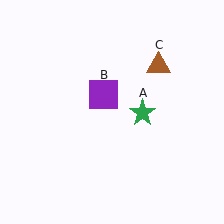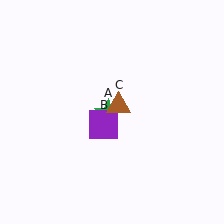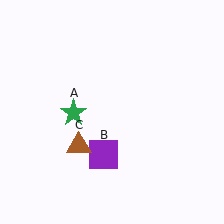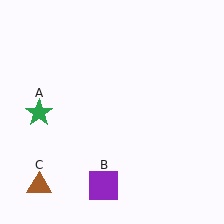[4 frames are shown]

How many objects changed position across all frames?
3 objects changed position: green star (object A), purple square (object B), brown triangle (object C).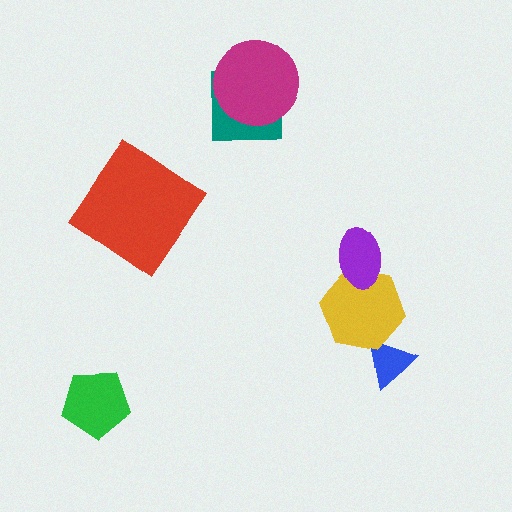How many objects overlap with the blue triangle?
1 object overlaps with the blue triangle.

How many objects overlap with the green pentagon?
0 objects overlap with the green pentagon.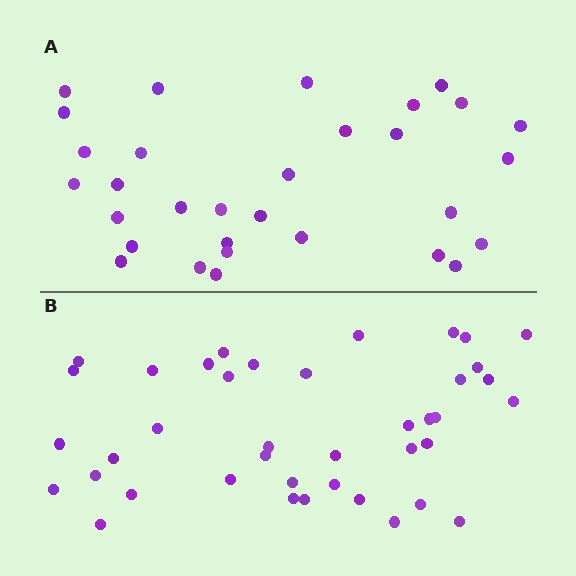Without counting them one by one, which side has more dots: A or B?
Region B (the bottom region) has more dots.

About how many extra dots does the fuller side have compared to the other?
Region B has roughly 8 or so more dots than region A.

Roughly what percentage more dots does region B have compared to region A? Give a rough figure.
About 30% more.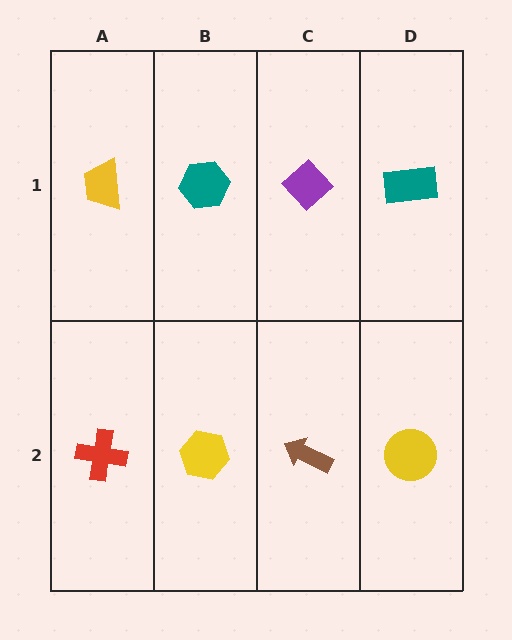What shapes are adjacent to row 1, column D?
A yellow circle (row 2, column D), a purple diamond (row 1, column C).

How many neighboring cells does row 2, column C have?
3.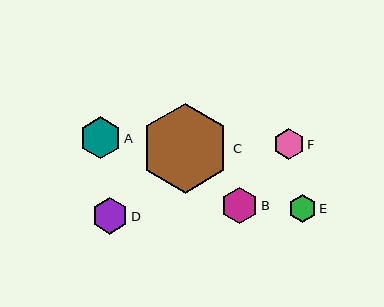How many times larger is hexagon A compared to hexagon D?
Hexagon A is approximately 1.2 times the size of hexagon D.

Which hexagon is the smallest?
Hexagon E is the smallest with a size of approximately 27 pixels.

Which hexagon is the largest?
Hexagon C is the largest with a size of approximately 90 pixels.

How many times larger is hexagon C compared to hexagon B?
Hexagon C is approximately 2.4 times the size of hexagon B.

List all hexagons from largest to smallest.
From largest to smallest: C, A, B, D, F, E.